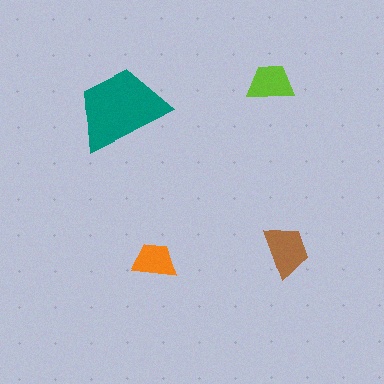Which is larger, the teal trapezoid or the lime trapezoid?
The teal one.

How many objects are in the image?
There are 4 objects in the image.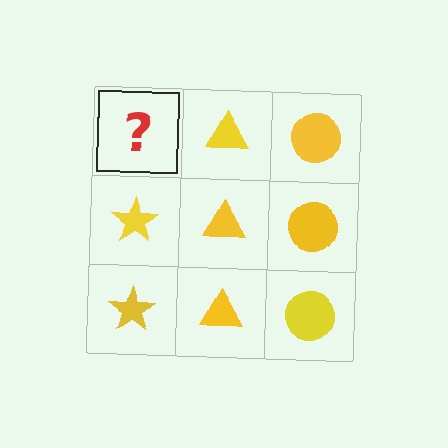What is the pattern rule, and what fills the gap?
The rule is that each column has a consistent shape. The gap should be filled with a yellow star.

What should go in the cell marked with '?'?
The missing cell should contain a yellow star.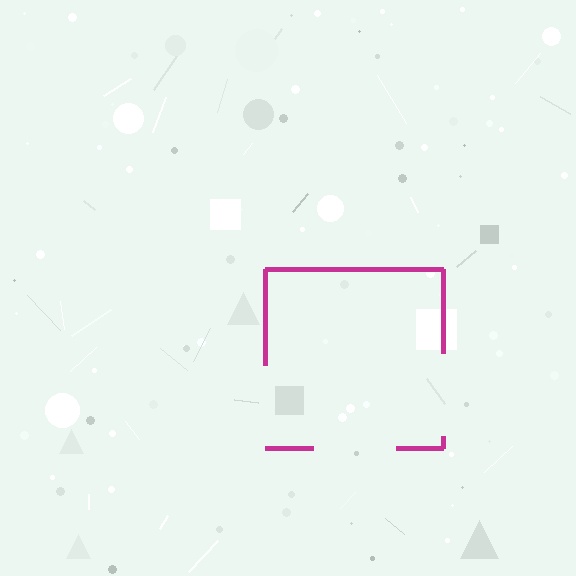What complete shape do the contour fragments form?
The contour fragments form a square.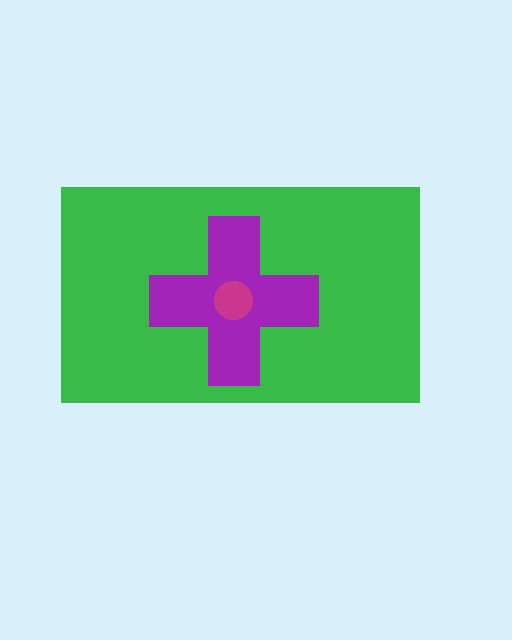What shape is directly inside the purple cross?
The magenta circle.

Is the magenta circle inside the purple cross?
Yes.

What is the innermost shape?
The magenta circle.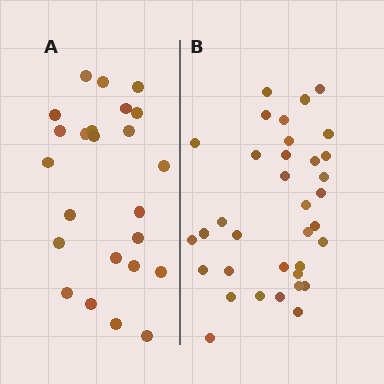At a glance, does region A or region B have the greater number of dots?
Region B (the right region) has more dots.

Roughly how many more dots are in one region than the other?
Region B has roughly 12 or so more dots than region A.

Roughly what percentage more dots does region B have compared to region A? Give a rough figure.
About 45% more.